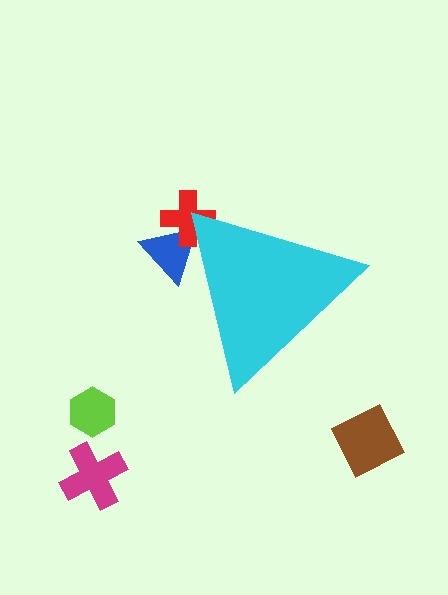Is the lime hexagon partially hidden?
No, the lime hexagon is fully visible.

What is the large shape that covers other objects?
A cyan triangle.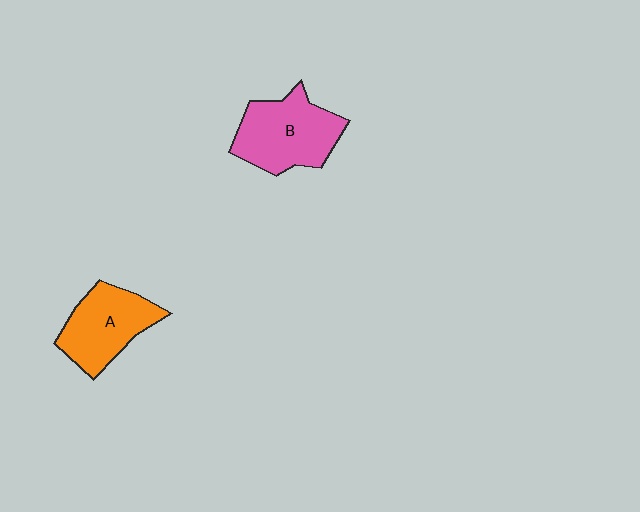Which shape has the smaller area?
Shape A (orange).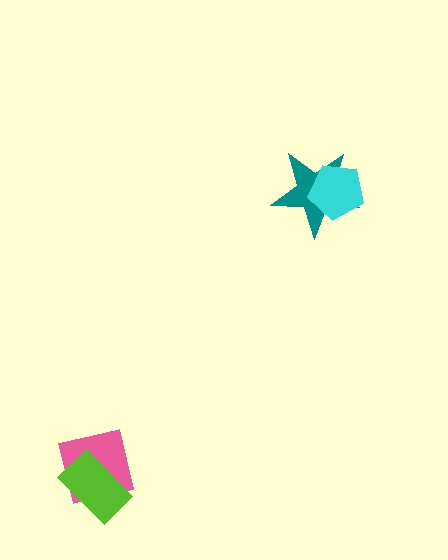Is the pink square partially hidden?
Yes, it is partially covered by another shape.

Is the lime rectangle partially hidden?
No, no other shape covers it.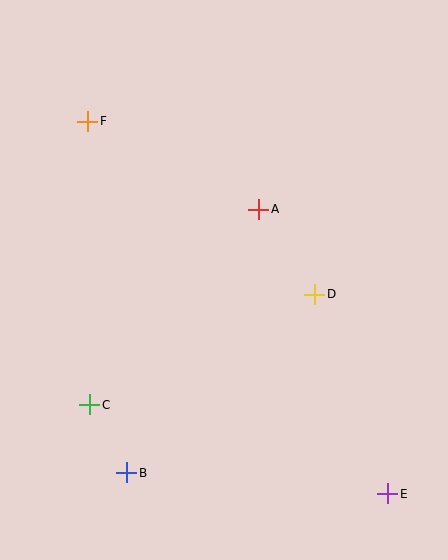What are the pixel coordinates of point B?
Point B is at (127, 473).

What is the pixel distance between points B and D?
The distance between B and D is 260 pixels.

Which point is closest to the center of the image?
Point A at (259, 210) is closest to the center.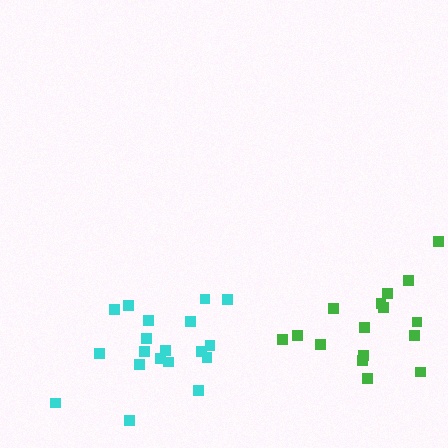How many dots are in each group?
Group 1: 19 dots, Group 2: 16 dots (35 total).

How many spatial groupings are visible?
There are 2 spatial groupings.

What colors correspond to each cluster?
The clusters are colored: cyan, green.